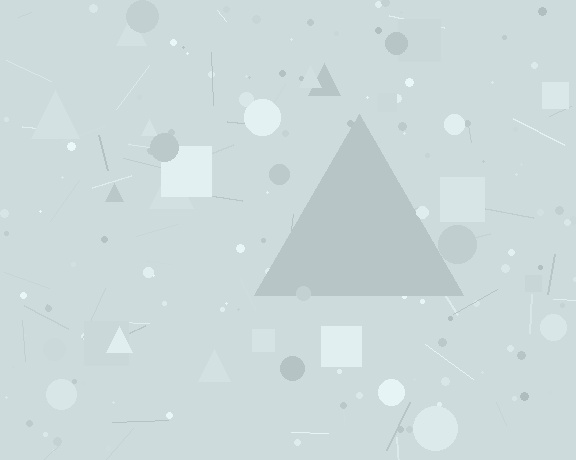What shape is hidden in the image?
A triangle is hidden in the image.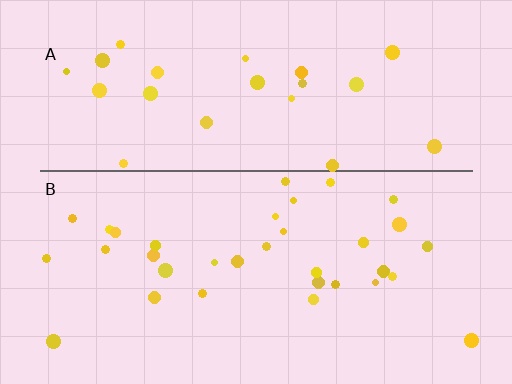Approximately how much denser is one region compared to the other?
Approximately 1.4× — region B over region A.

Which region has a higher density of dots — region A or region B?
B (the bottom).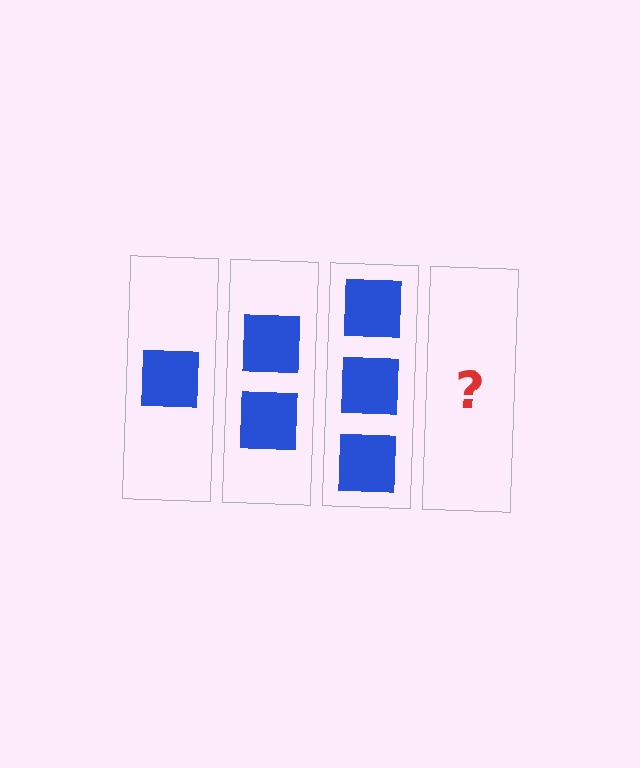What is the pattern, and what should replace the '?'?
The pattern is that each step adds one more square. The '?' should be 4 squares.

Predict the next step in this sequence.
The next step is 4 squares.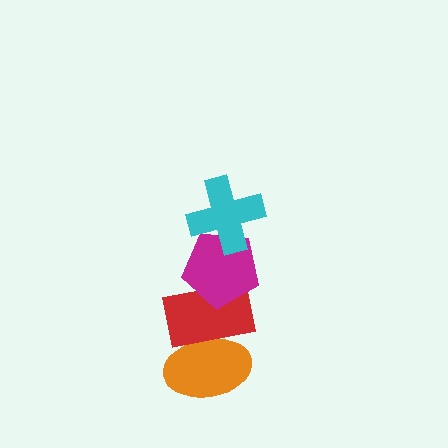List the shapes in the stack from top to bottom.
From top to bottom: the cyan cross, the magenta pentagon, the red rectangle, the orange ellipse.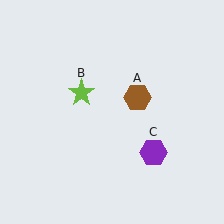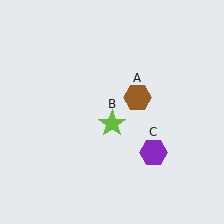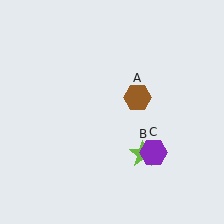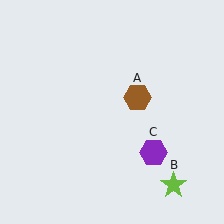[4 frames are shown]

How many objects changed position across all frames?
1 object changed position: lime star (object B).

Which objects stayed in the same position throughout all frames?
Brown hexagon (object A) and purple hexagon (object C) remained stationary.